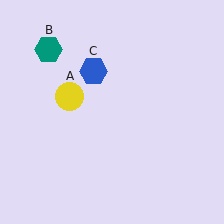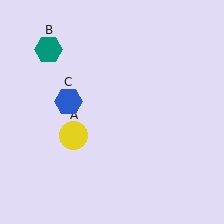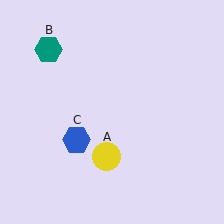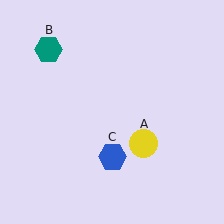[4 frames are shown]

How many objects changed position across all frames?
2 objects changed position: yellow circle (object A), blue hexagon (object C).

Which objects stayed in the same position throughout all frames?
Teal hexagon (object B) remained stationary.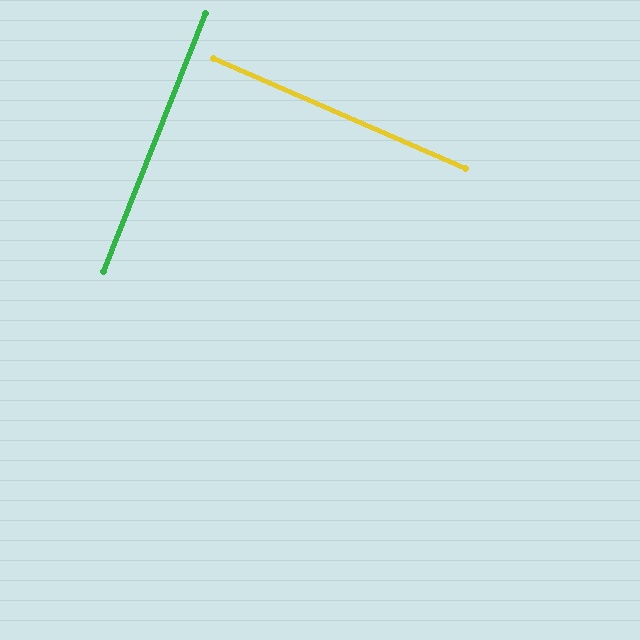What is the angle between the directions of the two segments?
Approximately 88 degrees.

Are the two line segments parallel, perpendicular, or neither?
Perpendicular — they meet at approximately 88°.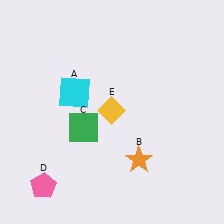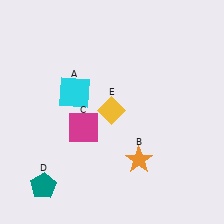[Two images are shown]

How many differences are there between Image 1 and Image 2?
There are 2 differences between the two images.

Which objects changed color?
C changed from green to magenta. D changed from pink to teal.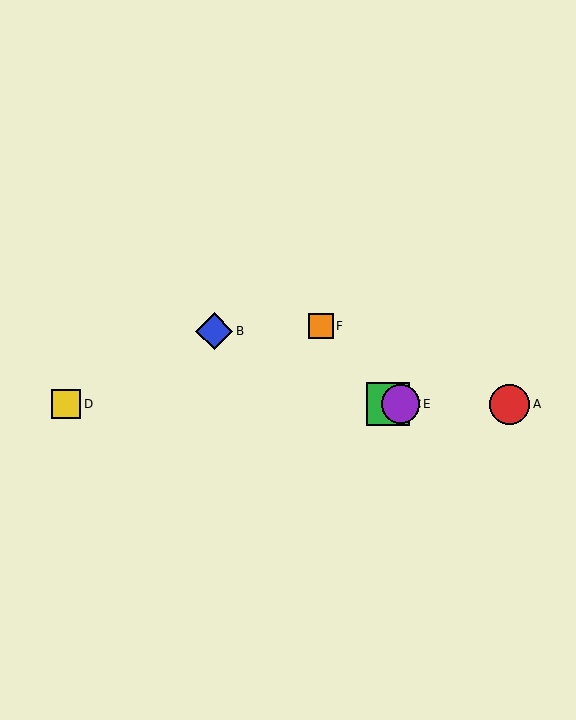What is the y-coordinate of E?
Object E is at y≈404.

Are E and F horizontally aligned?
No, E is at y≈404 and F is at y≈326.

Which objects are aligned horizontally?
Objects A, C, D, E are aligned horizontally.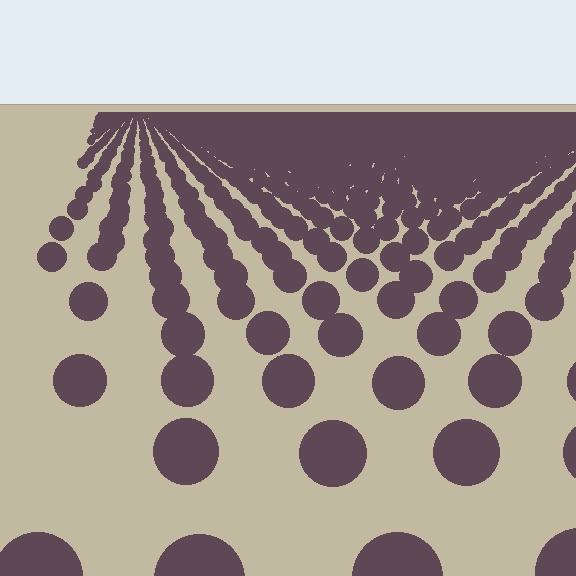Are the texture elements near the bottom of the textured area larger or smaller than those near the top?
Larger. Near the bottom, elements are closer to the viewer and appear at a bigger on-screen size.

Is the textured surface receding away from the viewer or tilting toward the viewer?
The surface is receding away from the viewer. Texture elements get smaller and denser toward the top.